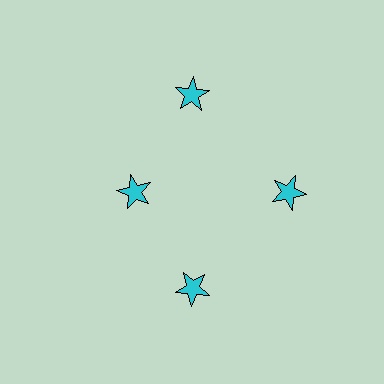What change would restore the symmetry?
The symmetry would be restored by moving it outward, back onto the ring so that all 4 stars sit at equal angles and equal distance from the center.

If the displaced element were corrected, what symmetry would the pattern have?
It would have 4-fold rotational symmetry — the pattern would map onto itself every 90 degrees.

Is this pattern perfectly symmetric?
No. The 4 cyan stars are arranged in a ring, but one element near the 9 o'clock position is pulled inward toward the center, breaking the 4-fold rotational symmetry.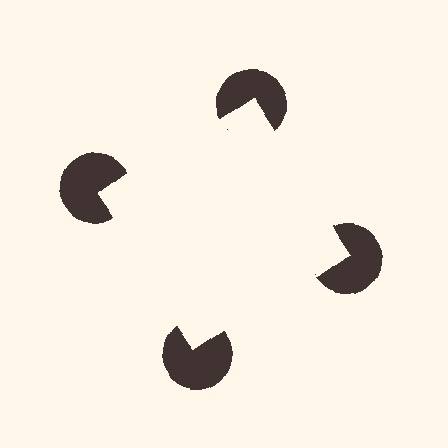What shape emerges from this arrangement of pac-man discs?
An illusory square — its edges are inferred from the aligned wedge cuts in the pac-man discs, not physically drawn.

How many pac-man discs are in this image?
There are 4 — one at each vertex of the illusory square.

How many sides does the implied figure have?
4 sides.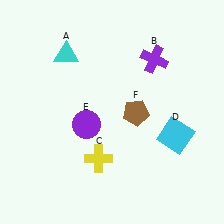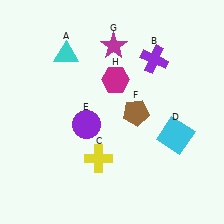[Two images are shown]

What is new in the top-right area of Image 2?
A magenta hexagon (H) was added in the top-right area of Image 2.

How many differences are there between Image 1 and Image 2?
There are 2 differences between the two images.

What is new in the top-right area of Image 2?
A magenta star (G) was added in the top-right area of Image 2.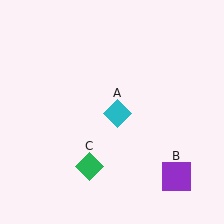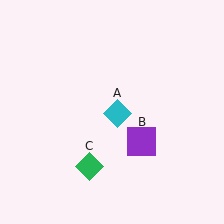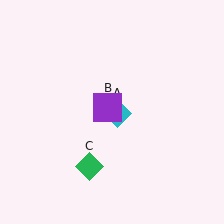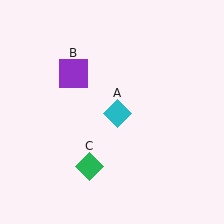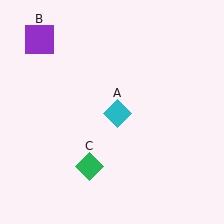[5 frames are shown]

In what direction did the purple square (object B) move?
The purple square (object B) moved up and to the left.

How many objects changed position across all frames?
1 object changed position: purple square (object B).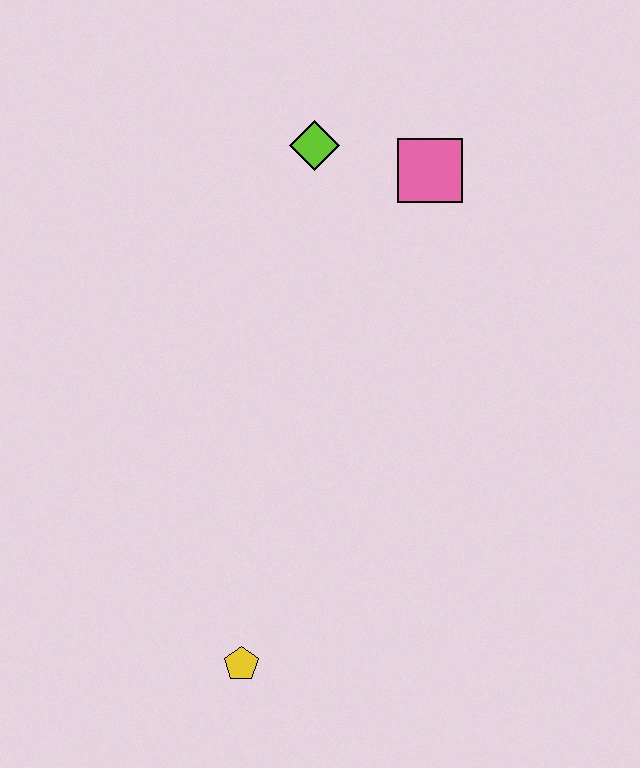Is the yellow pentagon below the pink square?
Yes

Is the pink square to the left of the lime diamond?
No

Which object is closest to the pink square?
The lime diamond is closest to the pink square.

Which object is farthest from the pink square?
The yellow pentagon is farthest from the pink square.